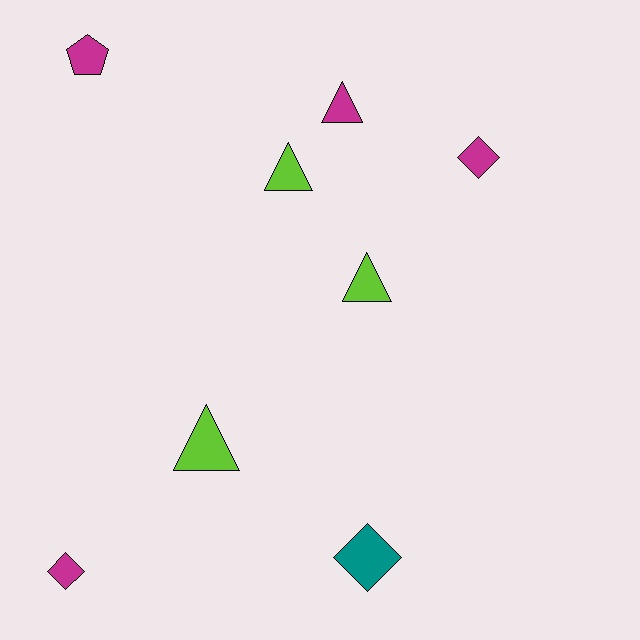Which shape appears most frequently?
Triangle, with 4 objects.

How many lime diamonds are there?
There are no lime diamonds.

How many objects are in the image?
There are 8 objects.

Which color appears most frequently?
Magenta, with 4 objects.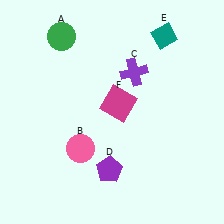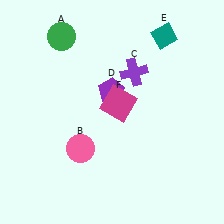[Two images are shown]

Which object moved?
The purple pentagon (D) moved up.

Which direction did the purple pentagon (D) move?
The purple pentagon (D) moved up.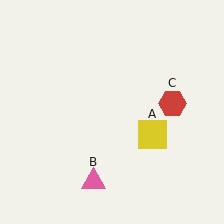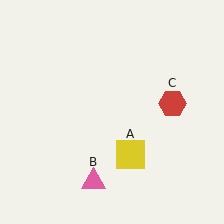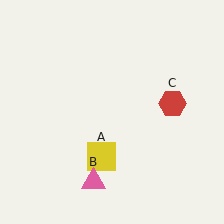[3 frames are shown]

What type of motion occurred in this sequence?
The yellow square (object A) rotated clockwise around the center of the scene.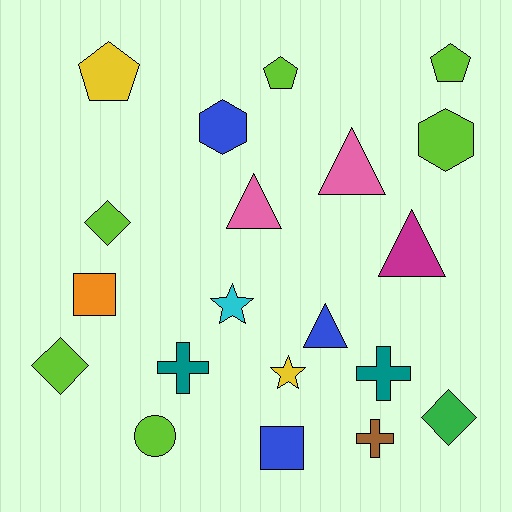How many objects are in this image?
There are 20 objects.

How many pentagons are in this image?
There are 3 pentagons.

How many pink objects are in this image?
There are 2 pink objects.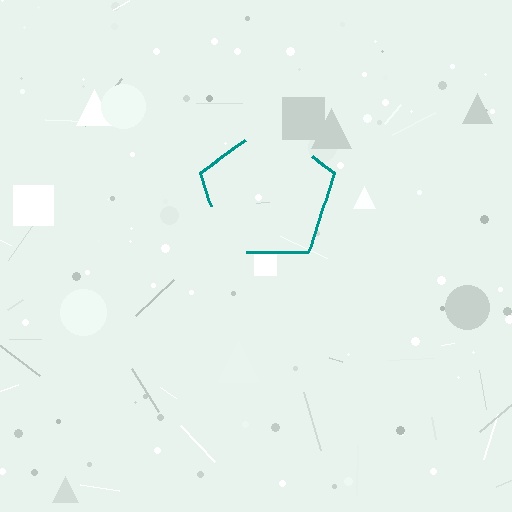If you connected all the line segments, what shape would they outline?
They would outline a pentagon.